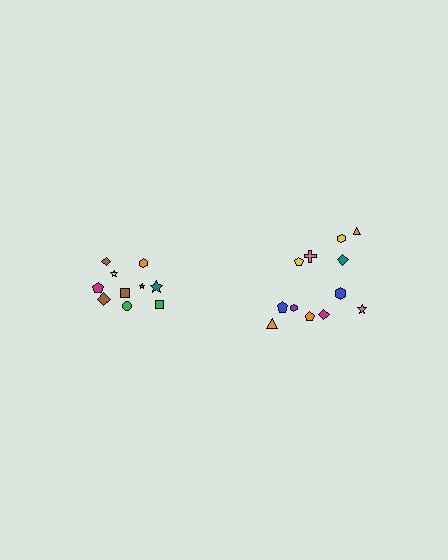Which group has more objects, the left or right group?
The right group.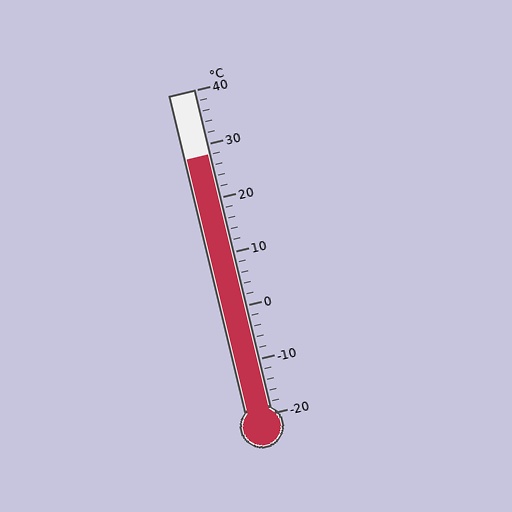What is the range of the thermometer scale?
The thermometer scale ranges from -20°C to 40°C.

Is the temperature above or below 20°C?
The temperature is above 20°C.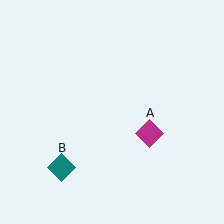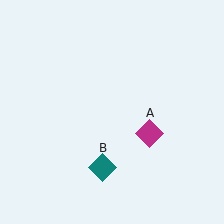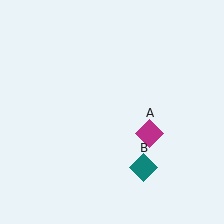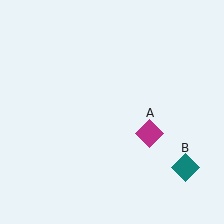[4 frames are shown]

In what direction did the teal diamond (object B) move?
The teal diamond (object B) moved right.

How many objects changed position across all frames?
1 object changed position: teal diamond (object B).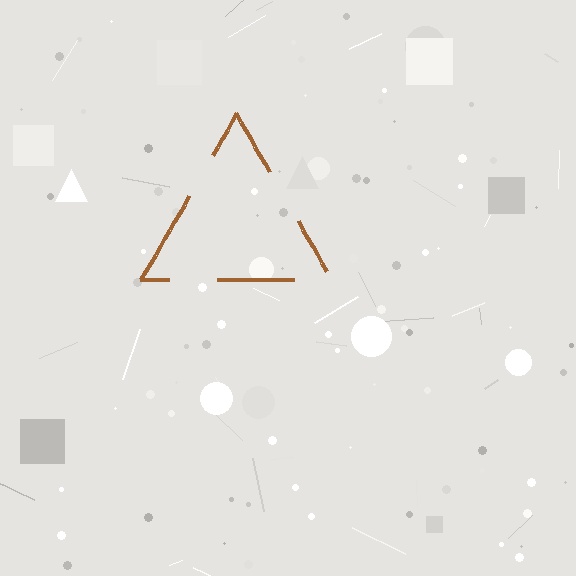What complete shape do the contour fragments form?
The contour fragments form a triangle.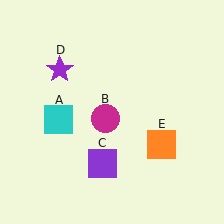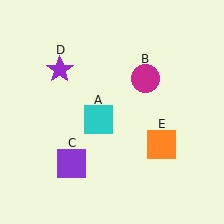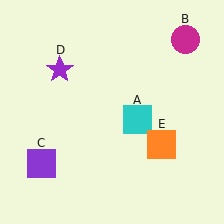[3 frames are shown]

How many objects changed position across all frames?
3 objects changed position: cyan square (object A), magenta circle (object B), purple square (object C).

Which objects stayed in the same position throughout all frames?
Purple star (object D) and orange square (object E) remained stationary.